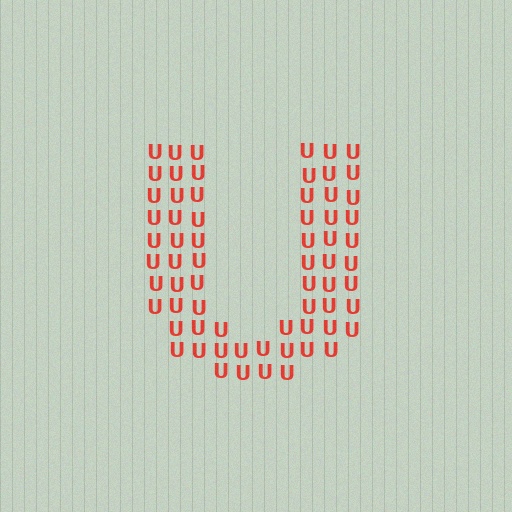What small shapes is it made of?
It is made of small letter U's.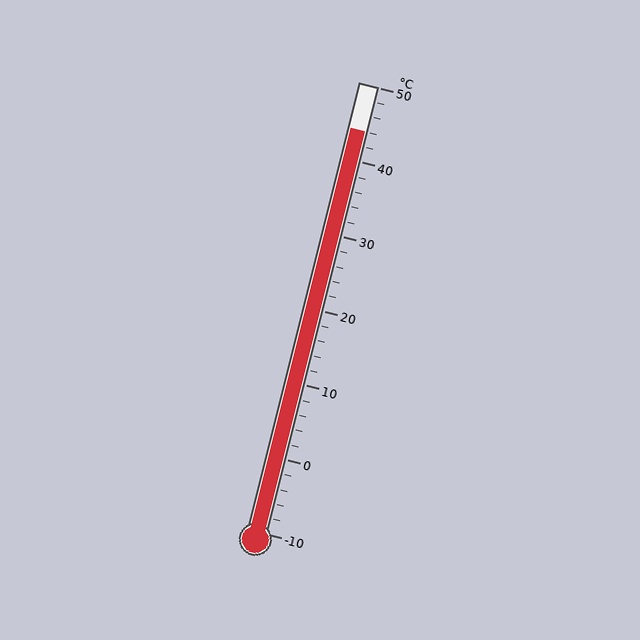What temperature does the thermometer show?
The thermometer shows approximately 44°C.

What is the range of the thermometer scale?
The thermometer scale ranges from -10°C to 50°C.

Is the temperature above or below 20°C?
The temperature is above 20°C.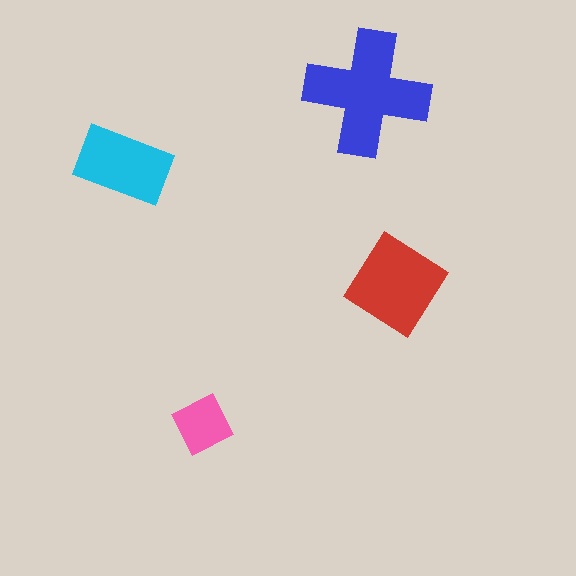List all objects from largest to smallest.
The blue cross, the red diamond, the cyan rectangle, the pink square.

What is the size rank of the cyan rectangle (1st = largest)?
3rd.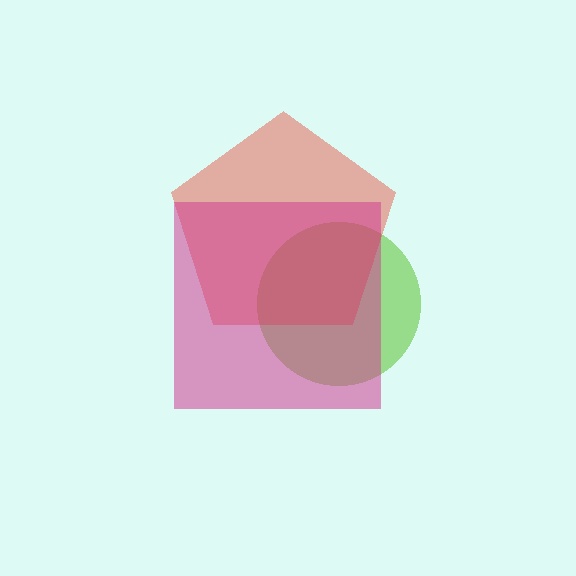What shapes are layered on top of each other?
The layered shapes are: a lime circle, a red pentagon, a magenta square.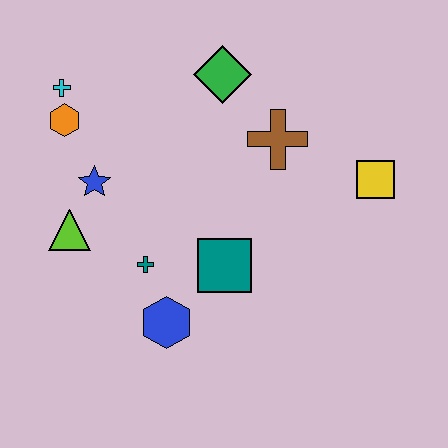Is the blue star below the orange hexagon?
Yes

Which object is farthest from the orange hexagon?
The yellow square is farthest from the orange hexagon.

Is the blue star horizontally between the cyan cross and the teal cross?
Yes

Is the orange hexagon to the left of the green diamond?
Yes